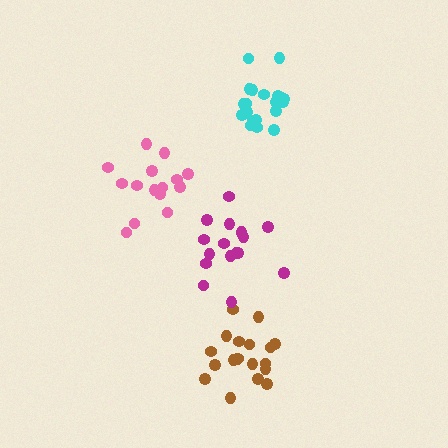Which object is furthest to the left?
The pink cluster is leftmost.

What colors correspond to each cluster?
The clusters are colored: brown, pink, cyan, magenta.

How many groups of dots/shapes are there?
There are 4 groups.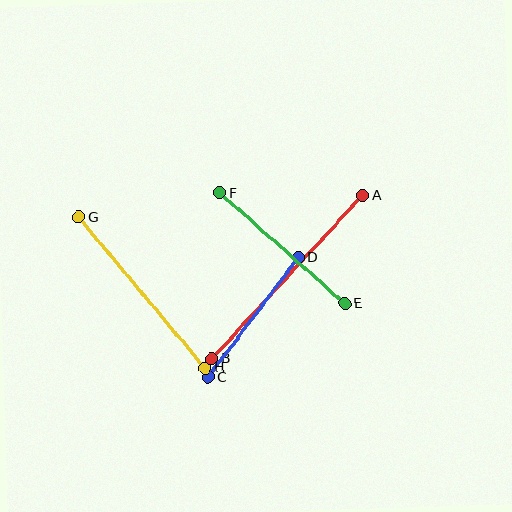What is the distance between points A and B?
The distance is approximately 223 pixels.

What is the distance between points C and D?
The distance is approximately 150 pixels.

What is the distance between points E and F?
The distance is approximately 167 pixels.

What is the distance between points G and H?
The distance is approximately 197 pixels.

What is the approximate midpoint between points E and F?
The midpoint is at approximately (282, 248) pixels.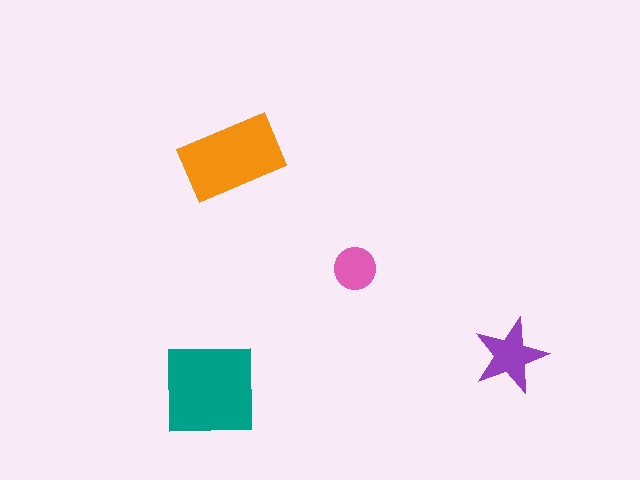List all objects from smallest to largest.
The pink circle, the purple star, the orange rectangle, the teal square.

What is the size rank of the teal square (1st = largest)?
1st.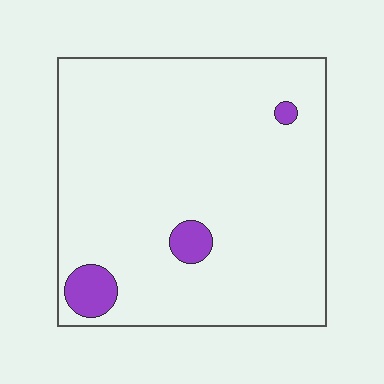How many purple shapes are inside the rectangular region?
3.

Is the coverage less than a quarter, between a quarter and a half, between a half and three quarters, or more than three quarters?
Less than a quarter.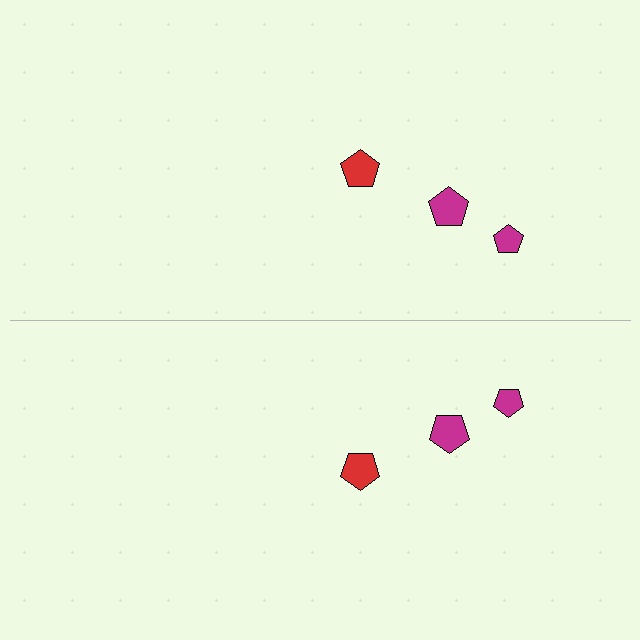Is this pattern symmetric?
Yes, this pattern has bilateral (reflection) symmetry.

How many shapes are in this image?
There are 6 shapes in this image.